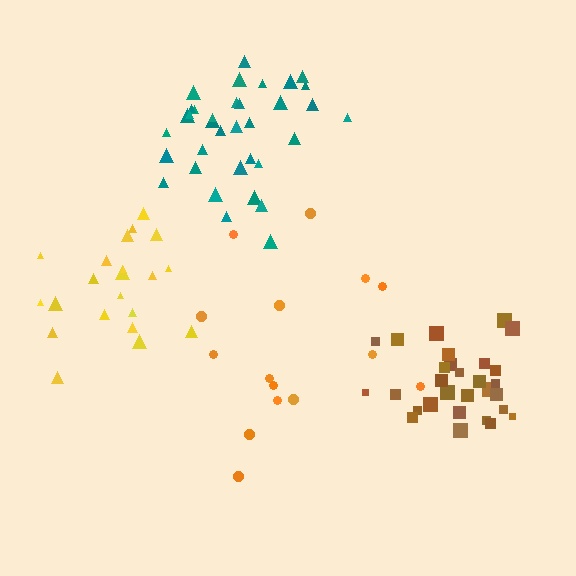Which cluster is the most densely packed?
Brown.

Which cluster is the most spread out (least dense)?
Orange.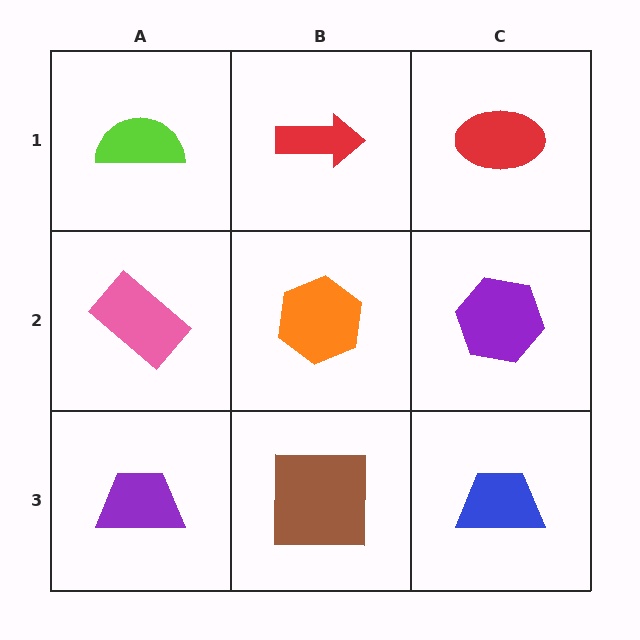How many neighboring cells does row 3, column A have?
2.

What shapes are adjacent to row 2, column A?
A lime semicircle (row 1, column A), a purple trapezoid (row 3, column A), an orange hexagon (row 2, column B).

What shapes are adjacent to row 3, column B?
An orange hexagon (row 2, column B), a purple trapezoid (row 3, column A), a blue trapezoid (row 3, column C).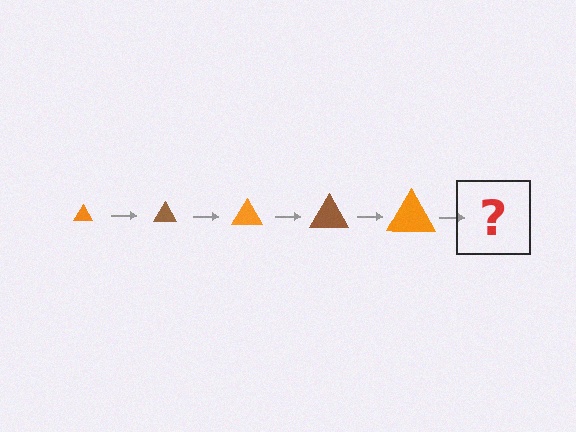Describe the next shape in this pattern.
It should be a brown triangle, larger than the previous one.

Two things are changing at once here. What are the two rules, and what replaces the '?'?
The two rules are that the triangle grows larger each step and the color cycles through orange and brown. The '?' should be a brown triangle, larger than the previous one.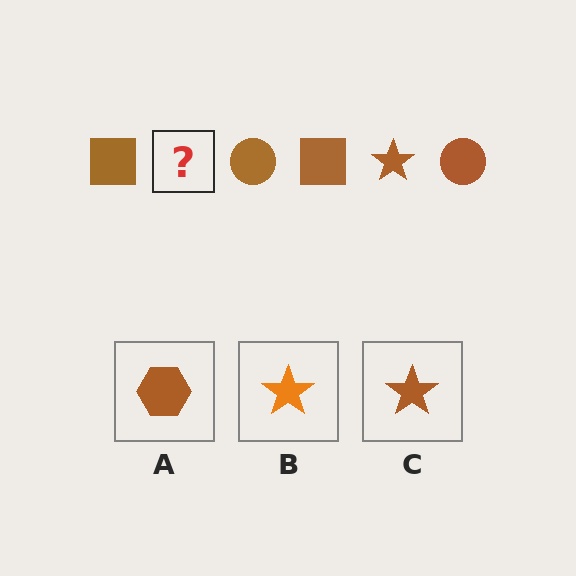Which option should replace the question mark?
Option C.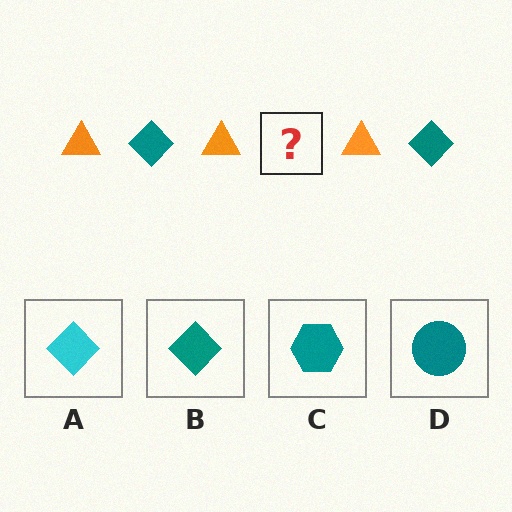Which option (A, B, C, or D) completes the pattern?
B.